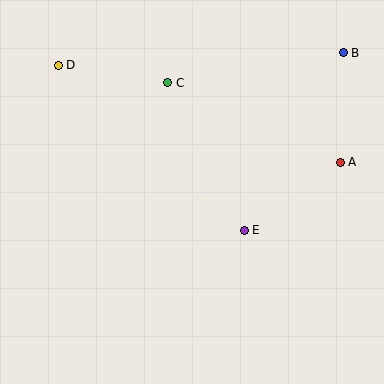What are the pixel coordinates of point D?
Point D is at (58, 65).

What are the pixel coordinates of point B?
Point B is at (343, 53).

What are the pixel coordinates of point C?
Point C is at (168, 83).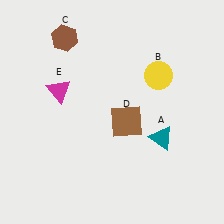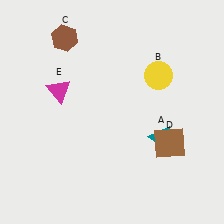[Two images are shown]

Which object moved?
The brown square (D) moved right.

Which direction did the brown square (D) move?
The brown square (D) moved right.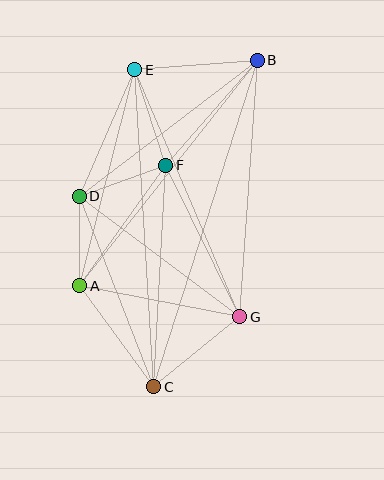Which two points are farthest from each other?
Points B and C are farthest from each other.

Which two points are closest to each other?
Points A and D are closest to each other.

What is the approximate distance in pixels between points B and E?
The distance between B and E is approximately 123 pixels.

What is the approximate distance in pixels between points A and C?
The distance between A and C is approximately 125 pixels.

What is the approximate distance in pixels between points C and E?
The distance between C and E is approximately 318 pixels.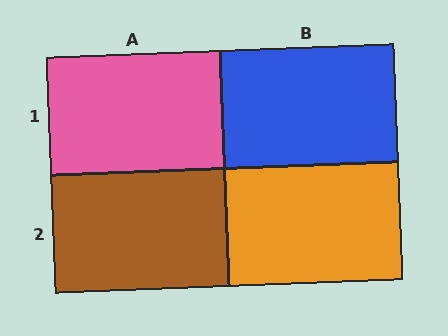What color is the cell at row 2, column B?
Orange.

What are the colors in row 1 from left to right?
Pink, blue.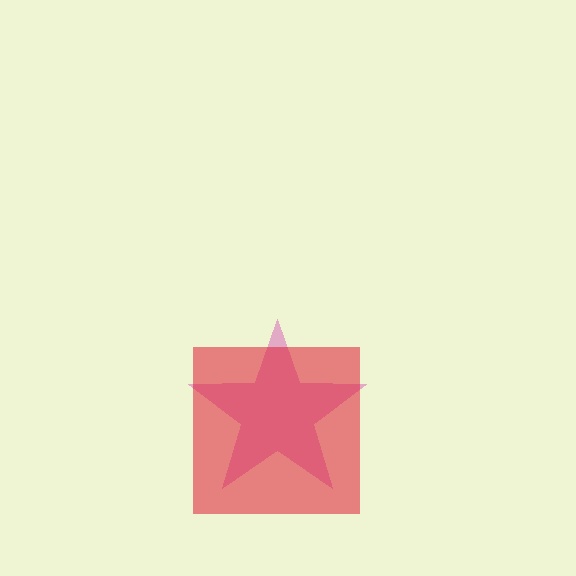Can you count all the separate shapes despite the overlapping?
Yes, there are 2 separate shapes.